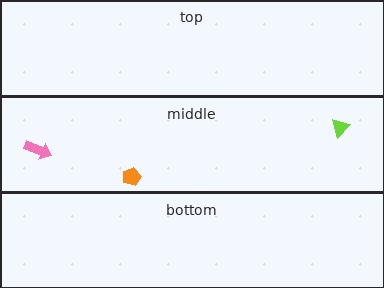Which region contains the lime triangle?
The middle region.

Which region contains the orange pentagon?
The middle region.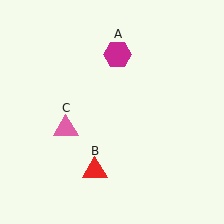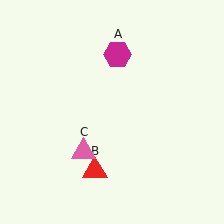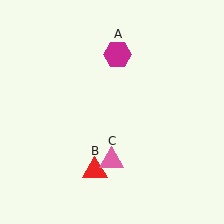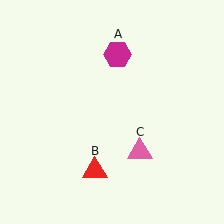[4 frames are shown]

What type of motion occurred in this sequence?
The pink triangle (object C) rotated counterclockwise around the center of the scene.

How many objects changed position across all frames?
1 object changed position: pink triangle (object C).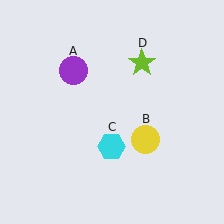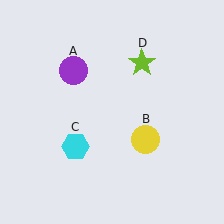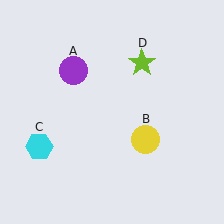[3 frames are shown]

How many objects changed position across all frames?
1 object changed position: cyan hexagon (object C).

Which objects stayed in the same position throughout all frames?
Purple circle (object A) and yellow circle (object B) and lime star (object D) remained stationary.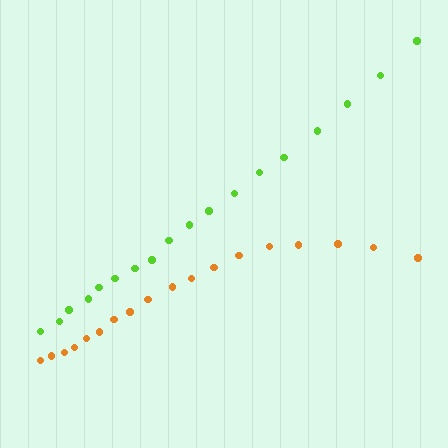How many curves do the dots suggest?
There are 2 distinct paths.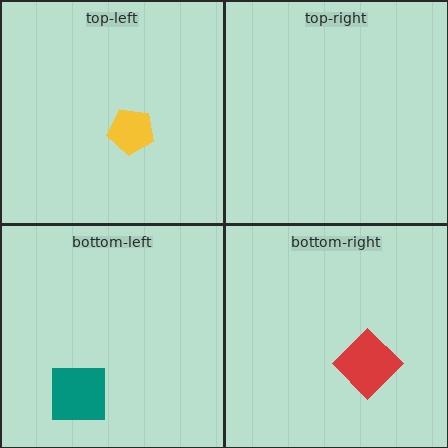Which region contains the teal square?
The bottom-left region.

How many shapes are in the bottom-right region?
1.